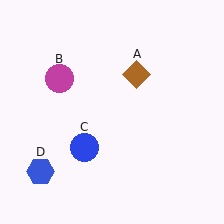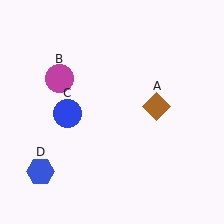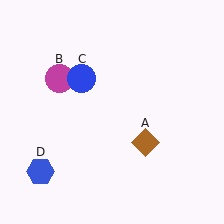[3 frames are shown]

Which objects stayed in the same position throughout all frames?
Magenta circle (object B) and blue hexagon (object D) remained stationary.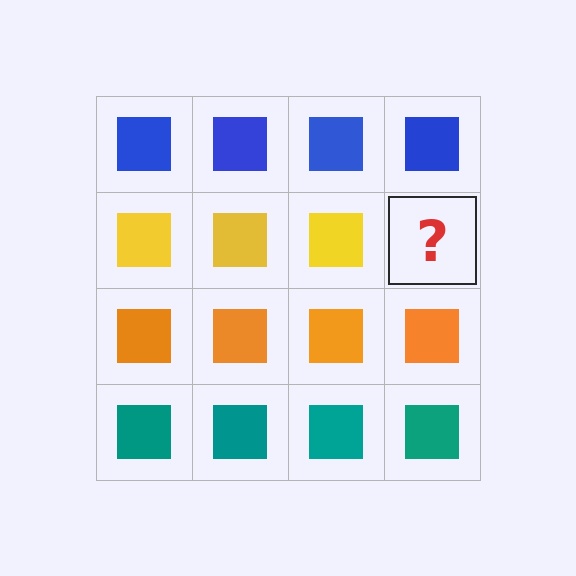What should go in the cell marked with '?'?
The missing cell should contain a yellow square.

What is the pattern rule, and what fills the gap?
The rule is that each row has a consistent color. The gap should be filled with a yellow square.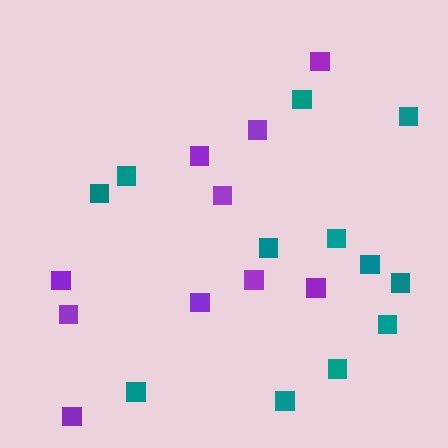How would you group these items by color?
There are 2 groups: one group of purple squares (10) and one group of teal squares (12).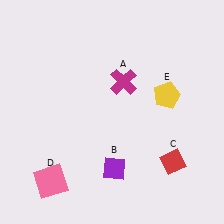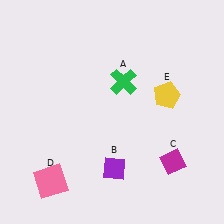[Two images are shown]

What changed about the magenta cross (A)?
In Image 1, A is magenta. In Image 2, it changed to green.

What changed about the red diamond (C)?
In Image 1, C is red. In Image 2, it changed to magenta.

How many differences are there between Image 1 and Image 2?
There are 2 differences between the two images.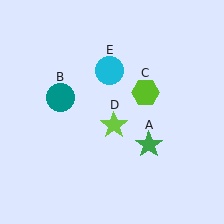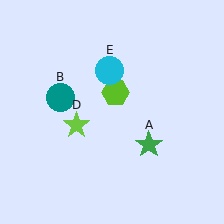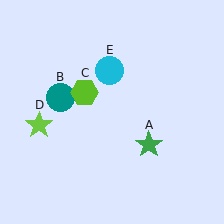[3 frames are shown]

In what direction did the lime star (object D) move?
The lime star (object D) moved left.